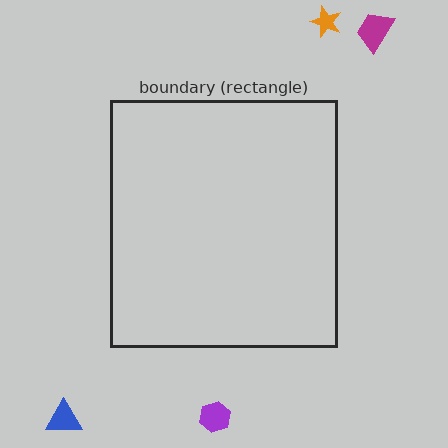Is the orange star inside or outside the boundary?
Outside.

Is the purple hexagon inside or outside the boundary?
Outside.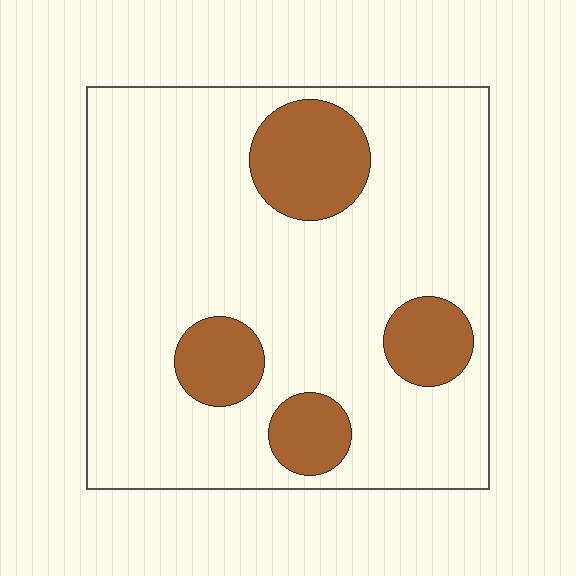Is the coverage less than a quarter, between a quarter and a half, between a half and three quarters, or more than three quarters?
Less than a quarter.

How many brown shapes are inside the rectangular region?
4.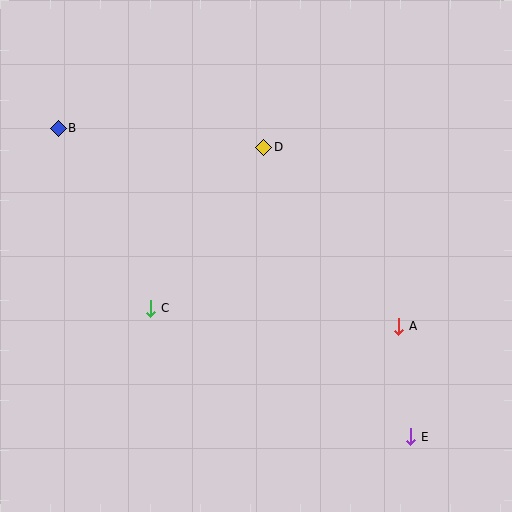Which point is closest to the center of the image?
Point D at (264, 147) is closest to the center.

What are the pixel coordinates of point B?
Point B is at (58, 128).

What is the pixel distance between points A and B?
The distance between A and B is 394 pixels.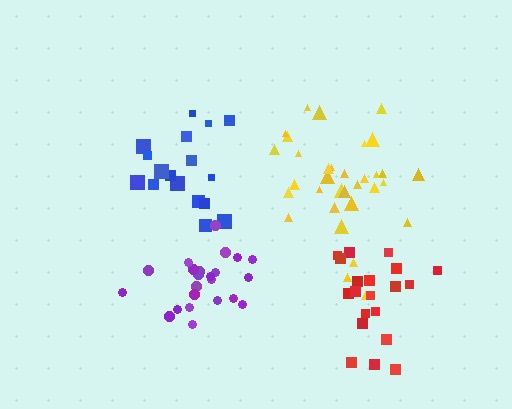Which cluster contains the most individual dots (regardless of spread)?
Yellow (33).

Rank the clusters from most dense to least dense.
purple, blue, yellow, red.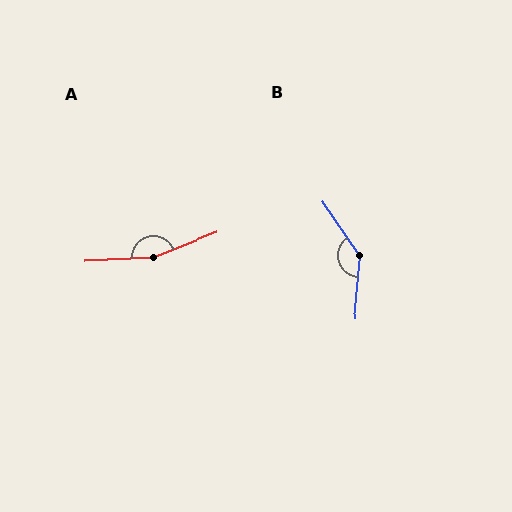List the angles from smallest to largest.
B (141°), A (162°).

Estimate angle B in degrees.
Approximately 141 degrees.